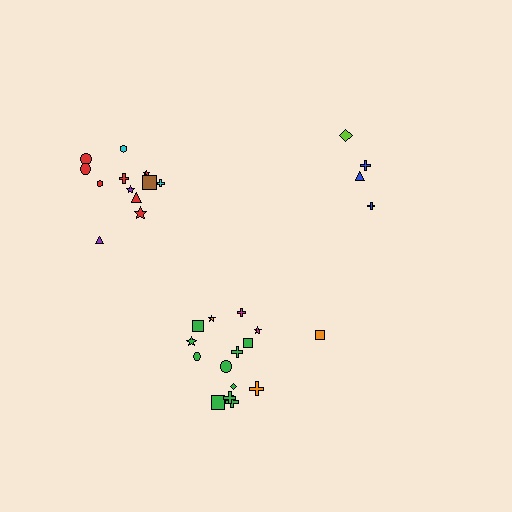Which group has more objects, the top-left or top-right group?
The top-left group.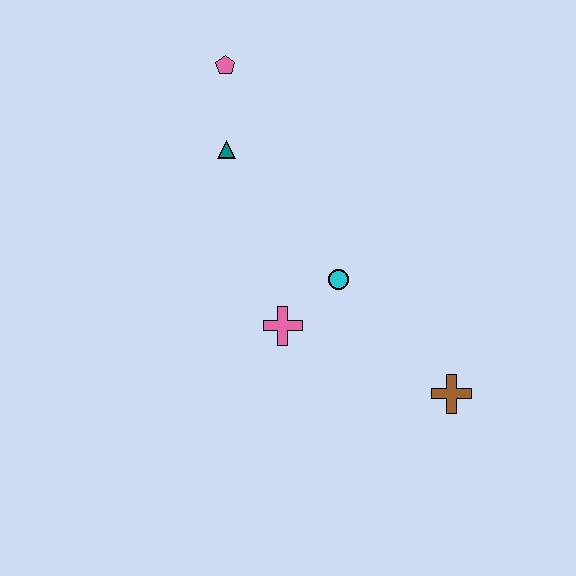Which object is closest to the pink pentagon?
The teal triangle is closest to the pink pentagon.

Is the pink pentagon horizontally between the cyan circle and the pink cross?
No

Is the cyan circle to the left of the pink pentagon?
No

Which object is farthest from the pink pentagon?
The brown cross is farthest from the pink pentagon.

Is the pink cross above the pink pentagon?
No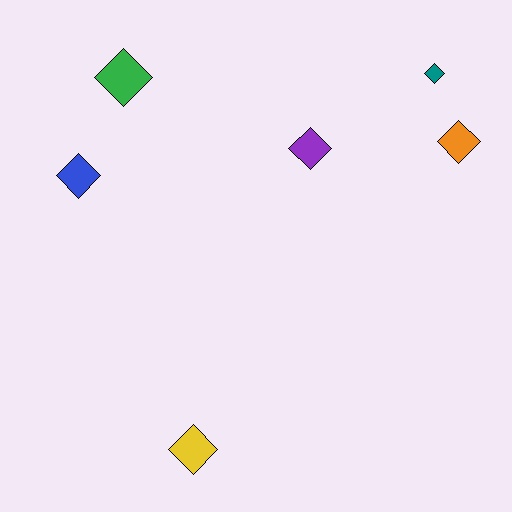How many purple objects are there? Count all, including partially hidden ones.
There is 1 purple object.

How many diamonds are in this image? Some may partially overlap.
There are 6 diamonds.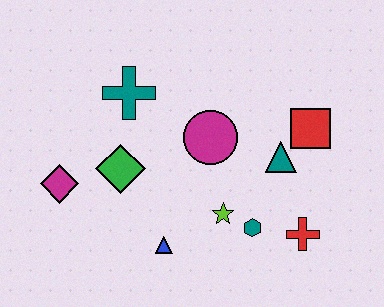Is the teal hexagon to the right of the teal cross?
Yes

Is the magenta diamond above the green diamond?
No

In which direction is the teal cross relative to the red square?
The teal cross is to the left of the red square.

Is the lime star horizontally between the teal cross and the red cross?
Yes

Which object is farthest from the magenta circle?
The magenta diamond is farthest from the magenta circle.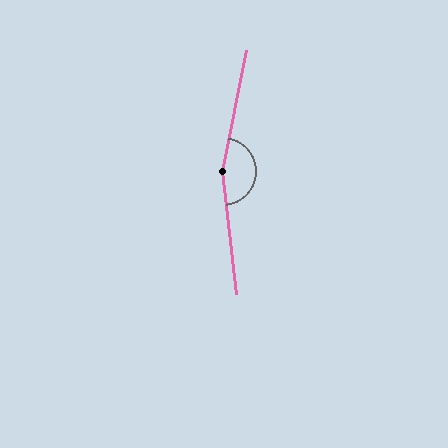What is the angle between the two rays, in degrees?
Approximately 162 degrees.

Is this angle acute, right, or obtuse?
It is obtuse.